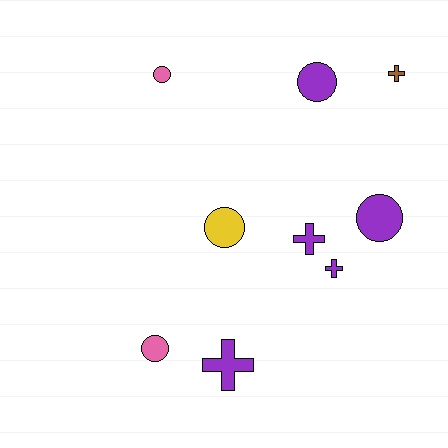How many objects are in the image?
There are 9 objects.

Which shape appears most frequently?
Circle, with 5 objects.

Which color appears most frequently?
Purple, with 5 objects.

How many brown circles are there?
There are no brown circles.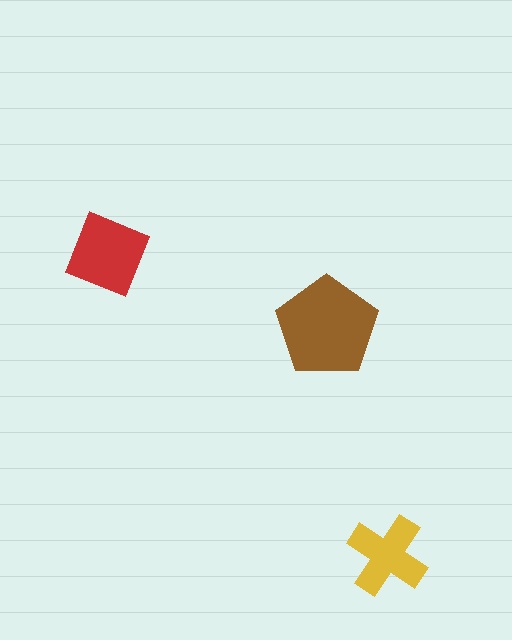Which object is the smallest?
The yellow cross.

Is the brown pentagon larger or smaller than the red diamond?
Larger.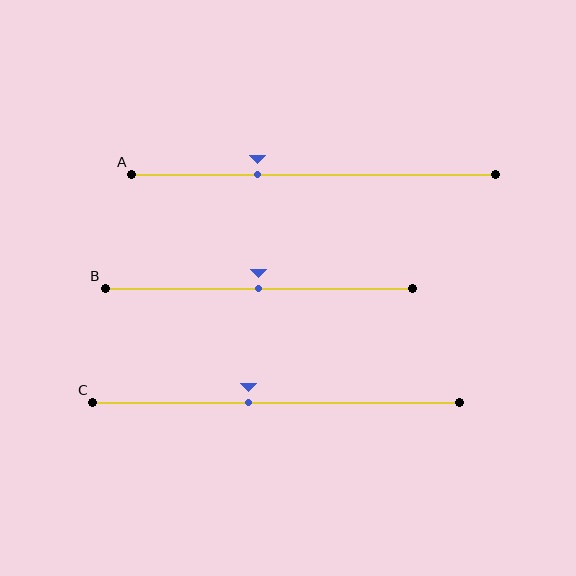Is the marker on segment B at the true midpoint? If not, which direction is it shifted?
Yes, the marker on segment B is at the true midpoint.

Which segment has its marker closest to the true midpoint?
Segment B has its marker closest to the true midpoint.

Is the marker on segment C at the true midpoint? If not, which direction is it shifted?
No, the marker on segment C is shifted to the left by about 7% of the segment length.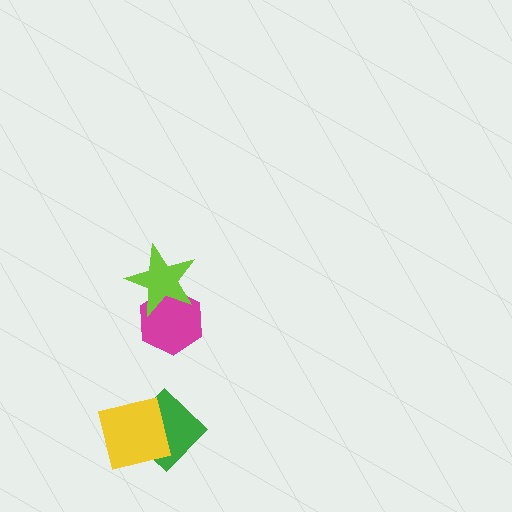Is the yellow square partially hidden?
No, no other shape covers it.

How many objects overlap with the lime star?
1 object overlaps with the lime star.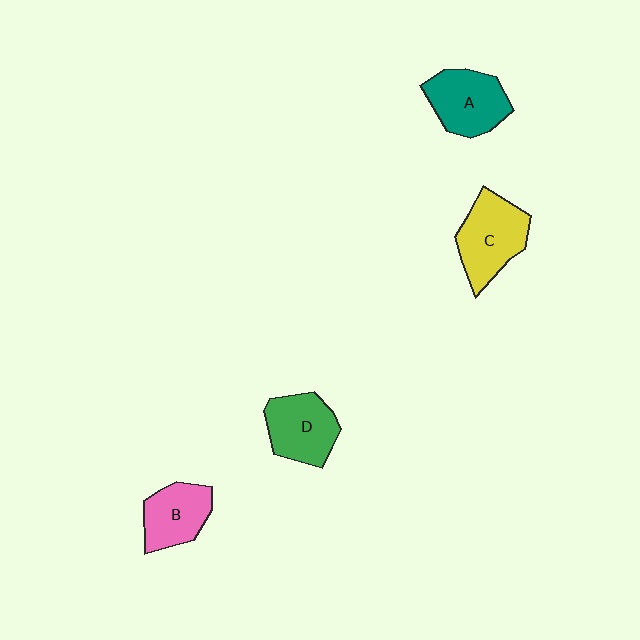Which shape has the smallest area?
Shape B (pink).